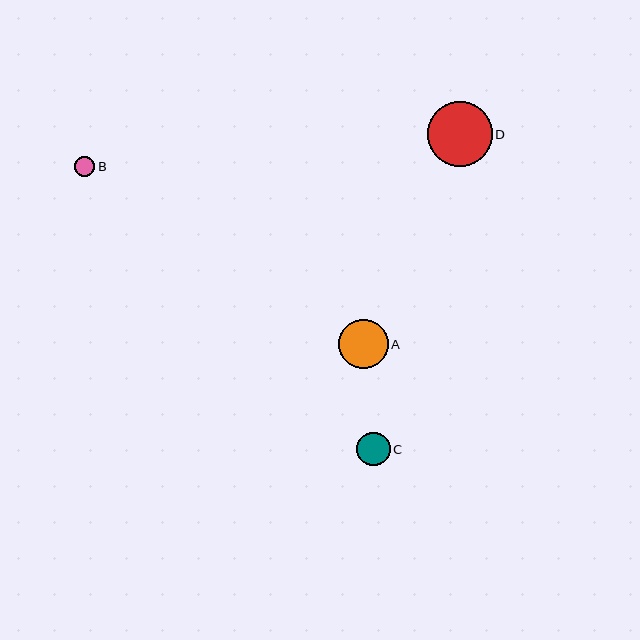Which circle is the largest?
Circle D is the largest with a size of approximately 65 pixels.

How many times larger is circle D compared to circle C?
Circle D is approximately 1.9 times the size of circle C.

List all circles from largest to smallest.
From largest to smallest: D, A, C, B.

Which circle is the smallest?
Circle B is the smallest with a size of approximately 20 pixels.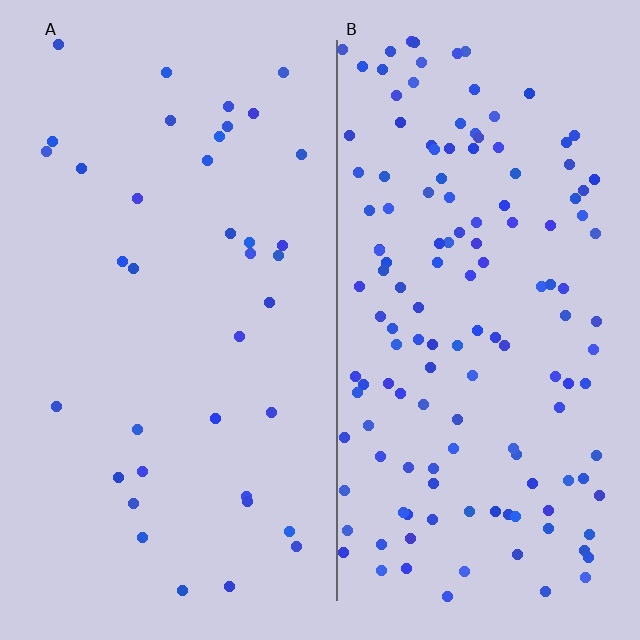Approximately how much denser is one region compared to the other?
Approximately 3.8× — region B over region A.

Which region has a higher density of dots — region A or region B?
B (the right).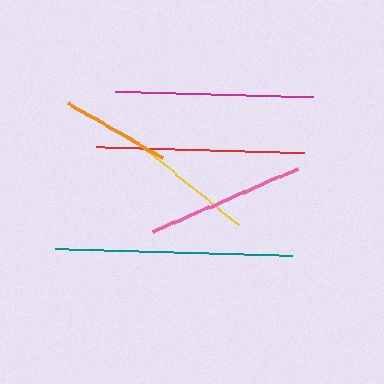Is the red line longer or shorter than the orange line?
The red line is longer than the orange line.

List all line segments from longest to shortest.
From longest to shortest: teal, red, magenta, pink, yellow, orange.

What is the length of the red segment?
The red segment is approximately 209 pixels long.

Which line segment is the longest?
The teal line is the longest at approximately 237 pixels.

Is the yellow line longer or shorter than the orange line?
The yellow line is longer than the orange line.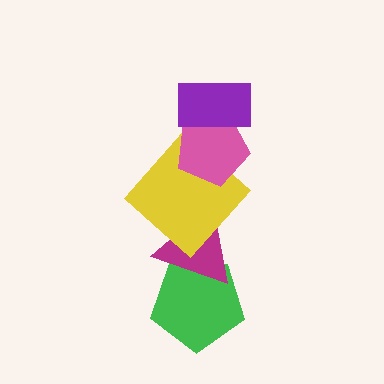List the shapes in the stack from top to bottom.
From top to bottom: the purple rectangle, the pink pentagon, the yellow diamond, the magenta triangle, the green pentagon.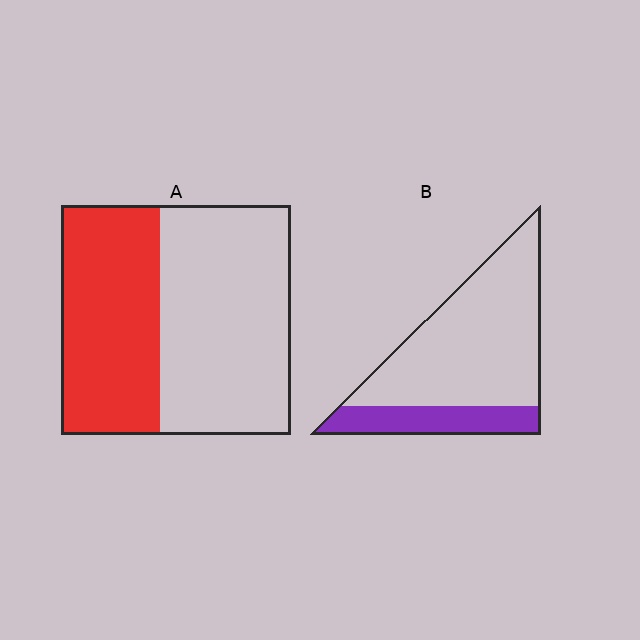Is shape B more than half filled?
No.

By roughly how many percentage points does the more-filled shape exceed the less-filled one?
By roughly 20 percentage points (A over B).